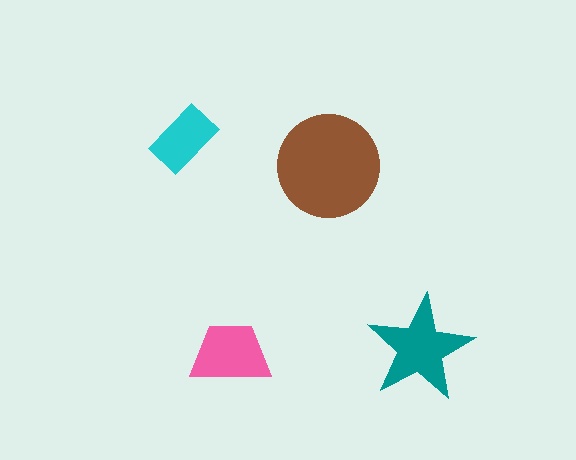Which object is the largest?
The brown circle.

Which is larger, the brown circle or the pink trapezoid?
The brown circle.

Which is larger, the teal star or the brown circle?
The brown circle.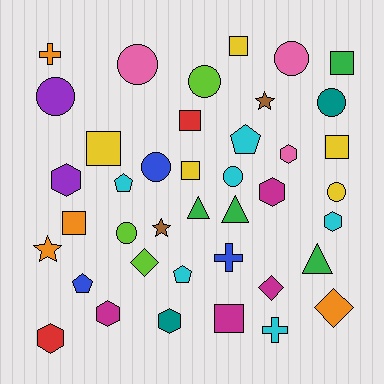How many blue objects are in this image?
There are 3 blue objects.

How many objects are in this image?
There are 40 objects.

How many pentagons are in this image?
There are 4 pentagons.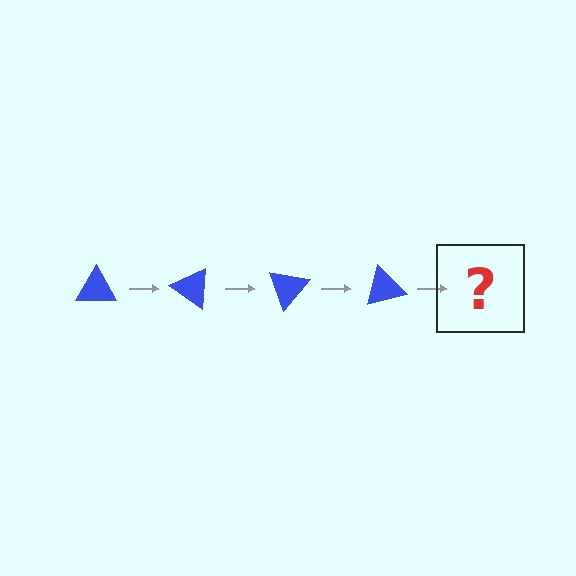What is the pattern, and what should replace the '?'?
The pattern is that the triangle rotates 35 degrees each step. The '?' should be a blue triangle rotated 140 degrees.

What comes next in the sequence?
The next element should be a blue triangle rotated 140 degrees.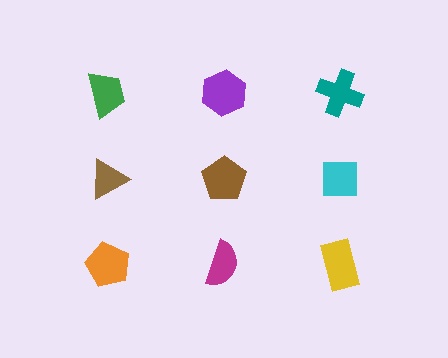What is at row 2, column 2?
A brown pentagon.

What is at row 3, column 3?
A yellow rectangle.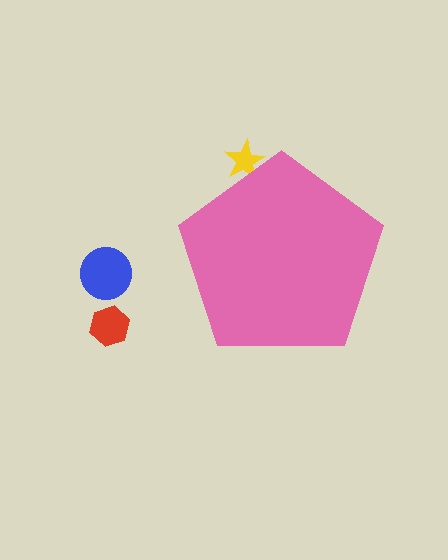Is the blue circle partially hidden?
No, the blue circle is fully visible.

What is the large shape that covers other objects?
A pink pentagon.